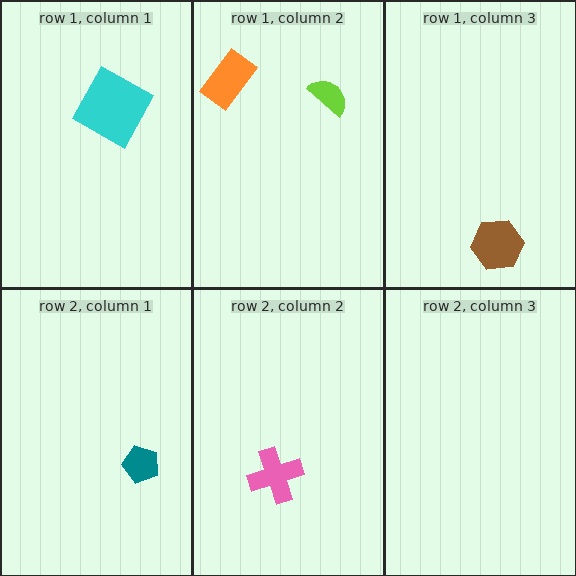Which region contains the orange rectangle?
The row 1, column 2 region.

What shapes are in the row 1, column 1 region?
The cyan square.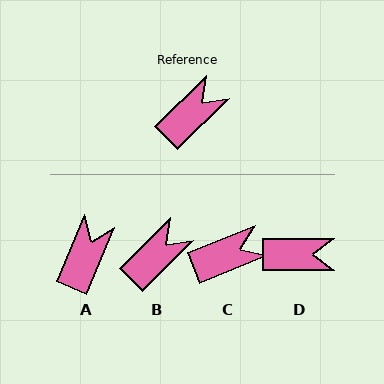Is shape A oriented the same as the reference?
No, it is off by about 22 degrees.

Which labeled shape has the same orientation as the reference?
B.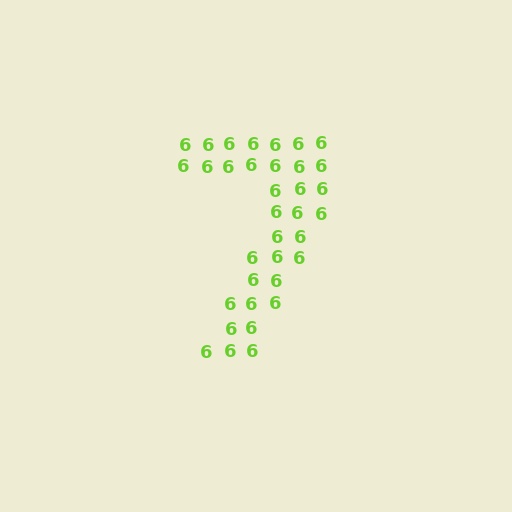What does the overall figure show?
The overall figure shows the digit 7.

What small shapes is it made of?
It is made of small digit 6's.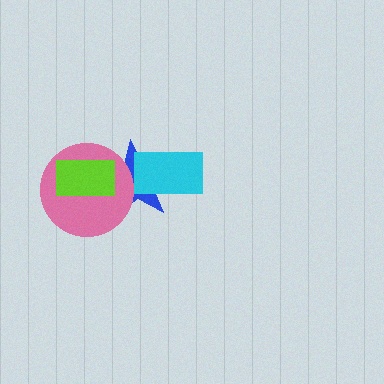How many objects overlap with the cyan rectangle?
1 object overlaps with the cyan rectangle.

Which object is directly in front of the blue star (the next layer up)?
The pink circle is directly in front of the blue star.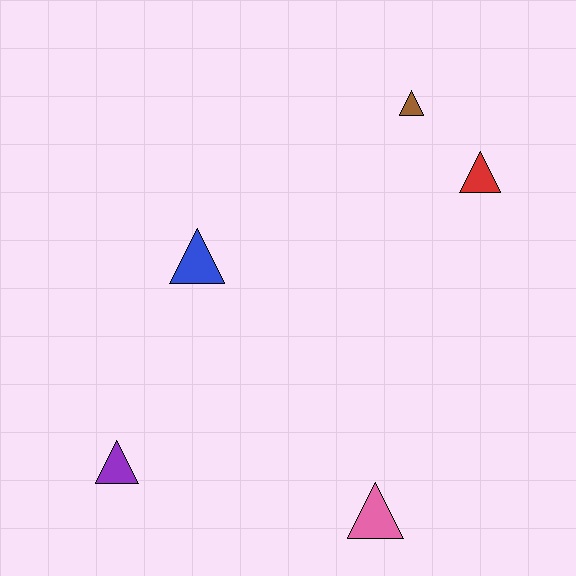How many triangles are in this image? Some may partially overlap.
There are 5 triangles.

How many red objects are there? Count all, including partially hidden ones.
There is 1 red object.